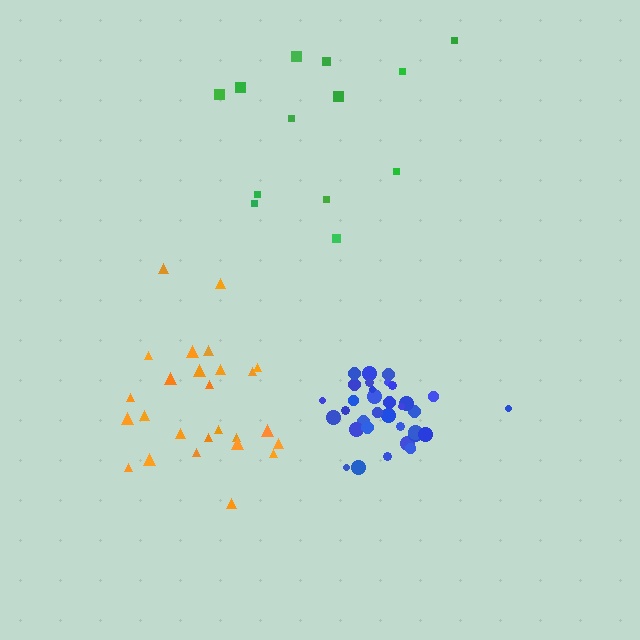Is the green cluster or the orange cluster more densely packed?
Orange.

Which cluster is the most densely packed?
Blue.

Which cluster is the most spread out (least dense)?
Green.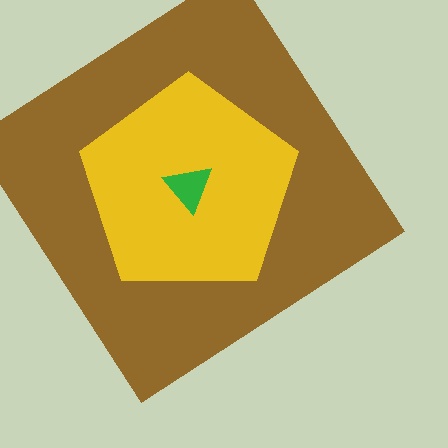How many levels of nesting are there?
3.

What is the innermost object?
The green triangle.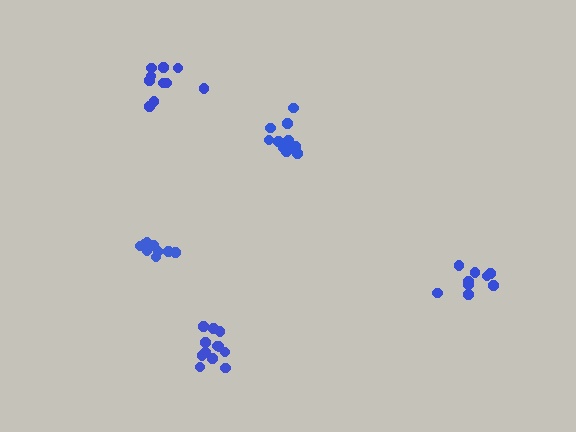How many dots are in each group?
Group 1: 12 dots, Group 2: 9 dots, Group 3: 10 dots, Group 4: 9 dots, Group 5: 11 dots (51 total).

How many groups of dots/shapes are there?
There are 5 groups.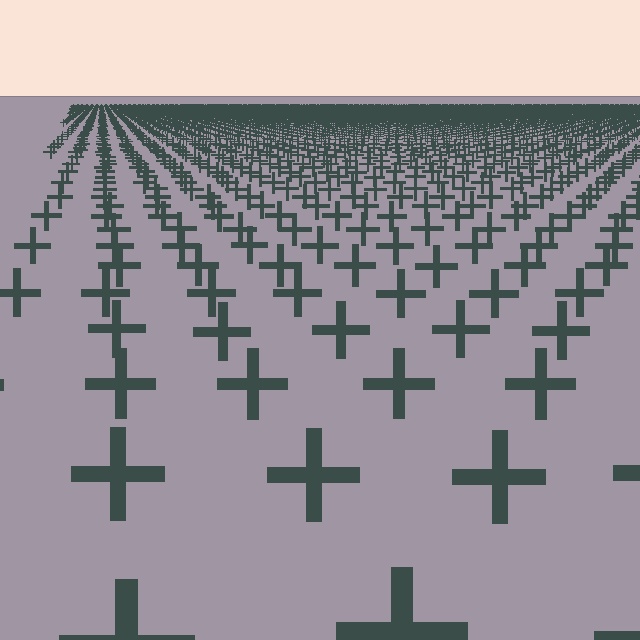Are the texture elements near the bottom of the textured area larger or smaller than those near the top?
Larger. Near the bottom, elements are closer to the viewer and appear at a bigger on-screen size.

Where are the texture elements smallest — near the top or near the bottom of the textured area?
Near the top.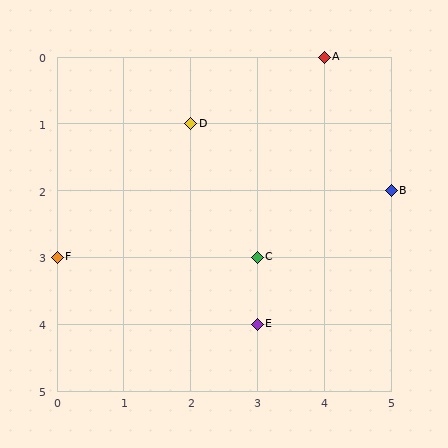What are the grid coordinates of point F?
Point F is at grid coordinates (0, 3).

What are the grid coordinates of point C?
Point C is at grid coordinates (3, 3).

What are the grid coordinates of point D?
Point D is at grid coordinates (2, 1).